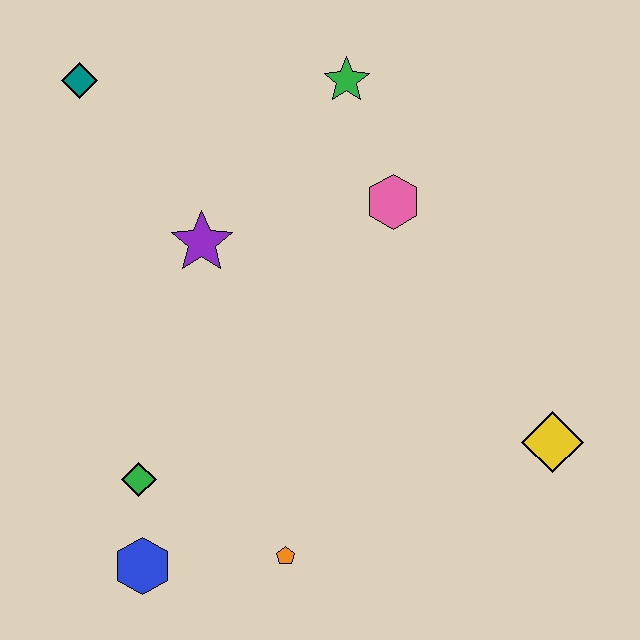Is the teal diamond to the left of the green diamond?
Yes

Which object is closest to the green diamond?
The blue hexagon is closest to the green diamond.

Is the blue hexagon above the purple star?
No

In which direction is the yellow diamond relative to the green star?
The yellow diamond is below the green star.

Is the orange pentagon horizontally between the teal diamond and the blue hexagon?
No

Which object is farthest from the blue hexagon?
The green star is farthest from the blue hexagon.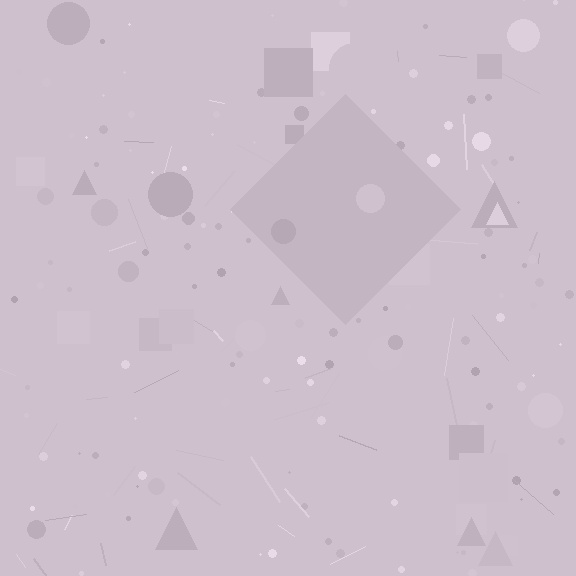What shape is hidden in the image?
A diamond is hidden in the image.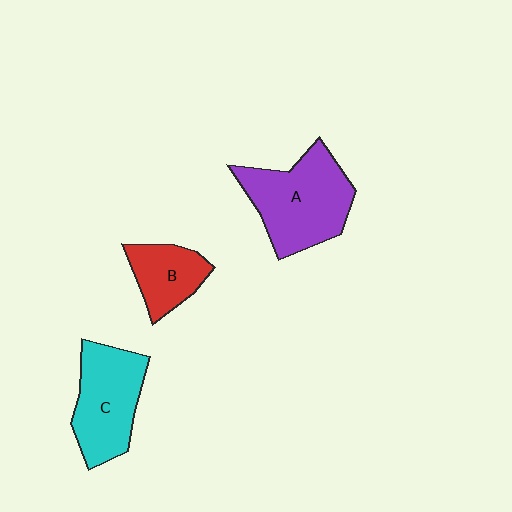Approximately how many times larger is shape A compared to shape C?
Approximately 1.2 times.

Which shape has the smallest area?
Shape B (red).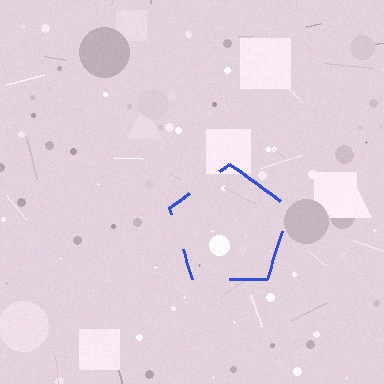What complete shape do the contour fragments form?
The contour fragments form a pentagon.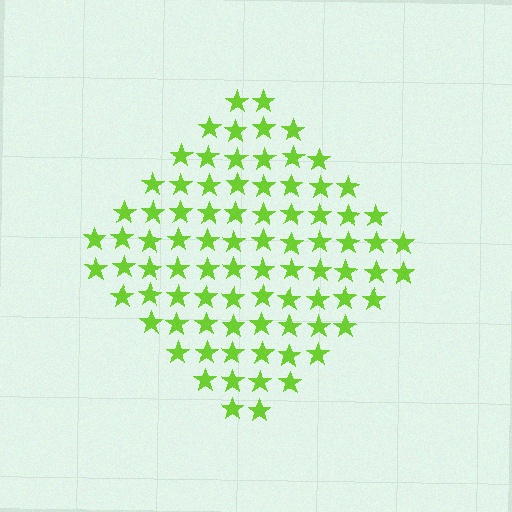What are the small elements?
The small elements are stars.